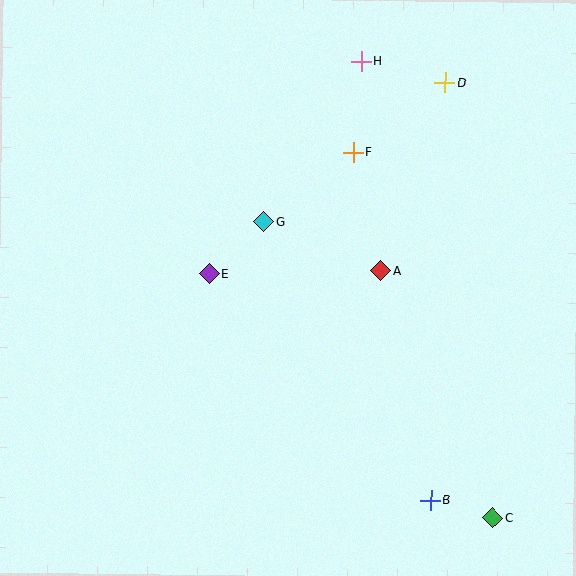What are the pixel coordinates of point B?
Point B is at (431, 500).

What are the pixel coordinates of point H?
Point H is at (361, 61).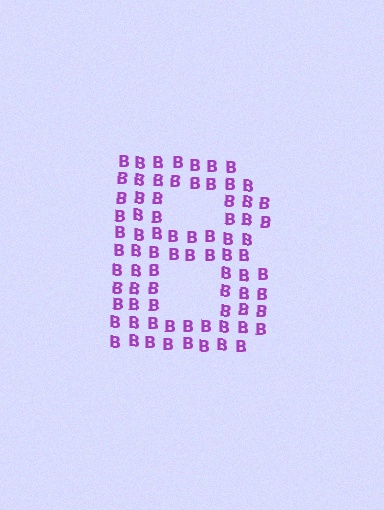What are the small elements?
The small elements are letter B's.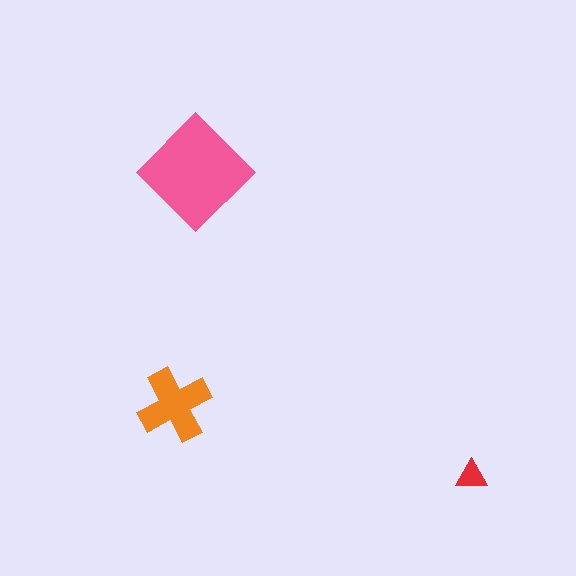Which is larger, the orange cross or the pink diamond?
The pink diamond.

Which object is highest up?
The pink diamond is topmost.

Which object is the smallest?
The red triangle.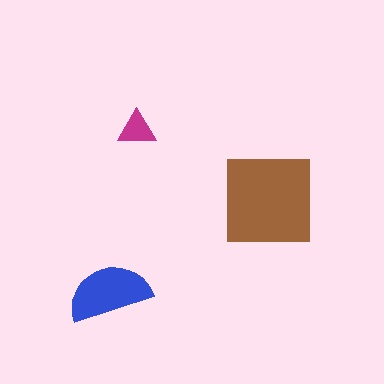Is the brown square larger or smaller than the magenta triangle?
Larger.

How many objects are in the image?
There are 3 objects in the image.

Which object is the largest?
The brown square.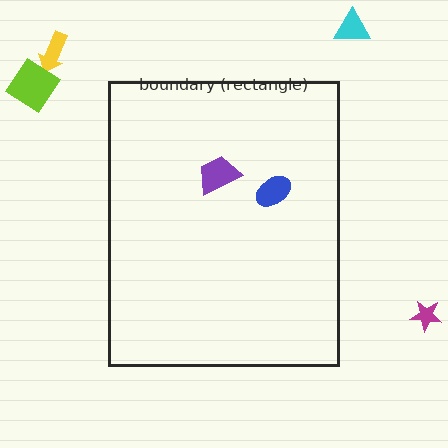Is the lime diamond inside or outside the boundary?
Outside.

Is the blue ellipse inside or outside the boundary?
Inside.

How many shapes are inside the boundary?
2 inside, 4 outside.